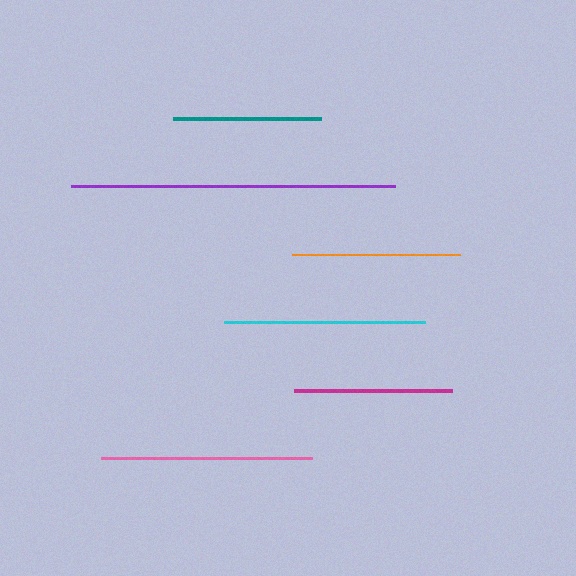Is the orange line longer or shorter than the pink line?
The pink line is longer than the orange line.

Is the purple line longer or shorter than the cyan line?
The purple line is longer than the cyan line.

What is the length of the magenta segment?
The magenta segment is approximately 158 pixels long.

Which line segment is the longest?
The purple line is the longest at approximately 324 pixels.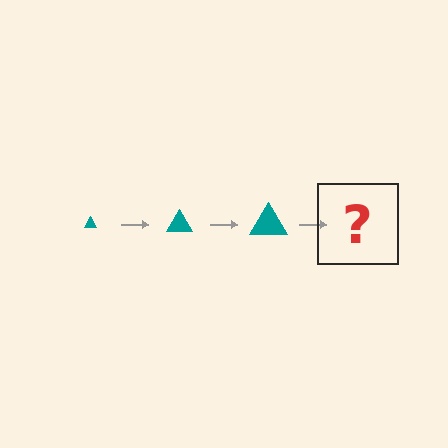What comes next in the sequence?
The next element should be a teal triangle, larger than the previous one.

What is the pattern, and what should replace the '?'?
The pattern is that the triangle gets progressively larger each step. The '?' should be a teal triangle, larger than the previous one.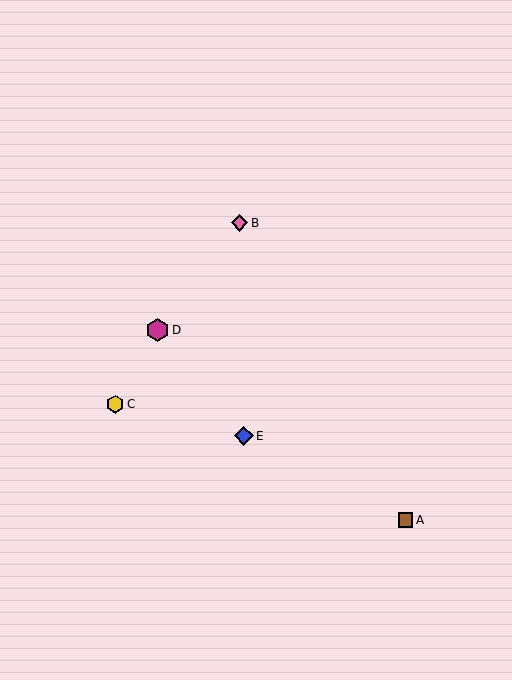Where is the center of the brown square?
The center of the brown square is at (405, 520).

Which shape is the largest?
The magenta hexagon (labeled D) is the largest.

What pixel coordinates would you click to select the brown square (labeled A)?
Click at (405, 520) to select the brown square A.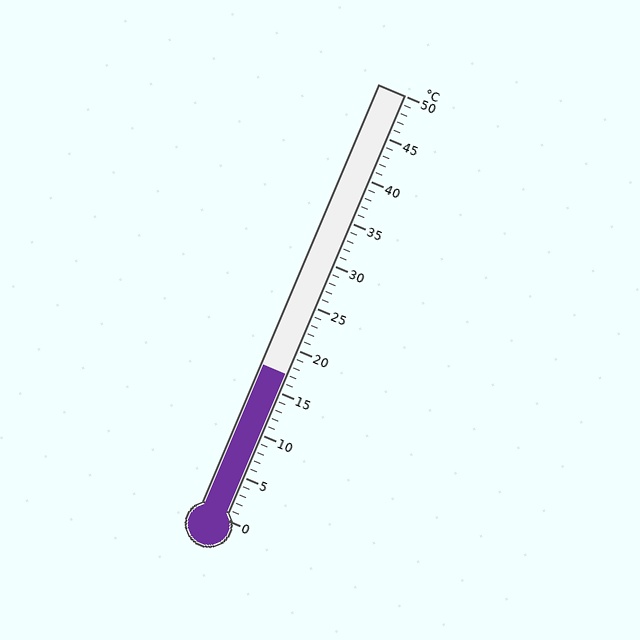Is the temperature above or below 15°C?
The temperature is above 15°C.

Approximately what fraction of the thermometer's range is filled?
The thermometer is filled to approximately 35% of its range.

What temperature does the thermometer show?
The thermometer shows approximately 17°C.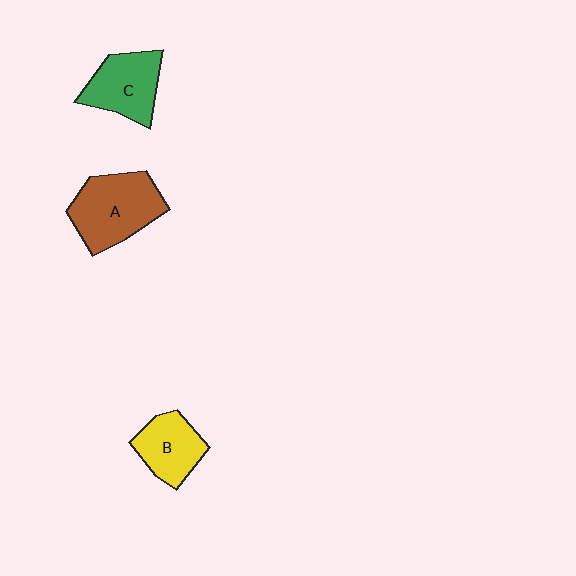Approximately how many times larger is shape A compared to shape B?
Approximately 1.5 times.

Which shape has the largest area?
Shape A (brown).